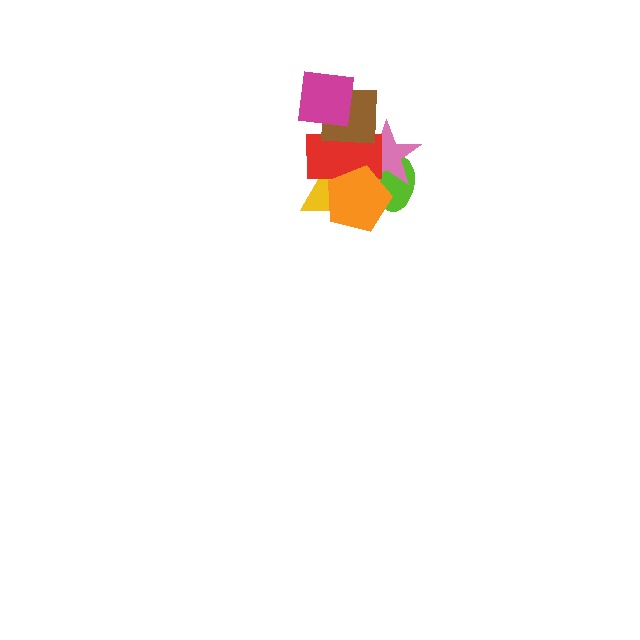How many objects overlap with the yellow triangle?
5 objects overlap with the yellow triangle.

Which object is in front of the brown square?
The magenta square is in front of the brown square.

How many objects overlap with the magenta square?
2 objects overlap with the magenta square.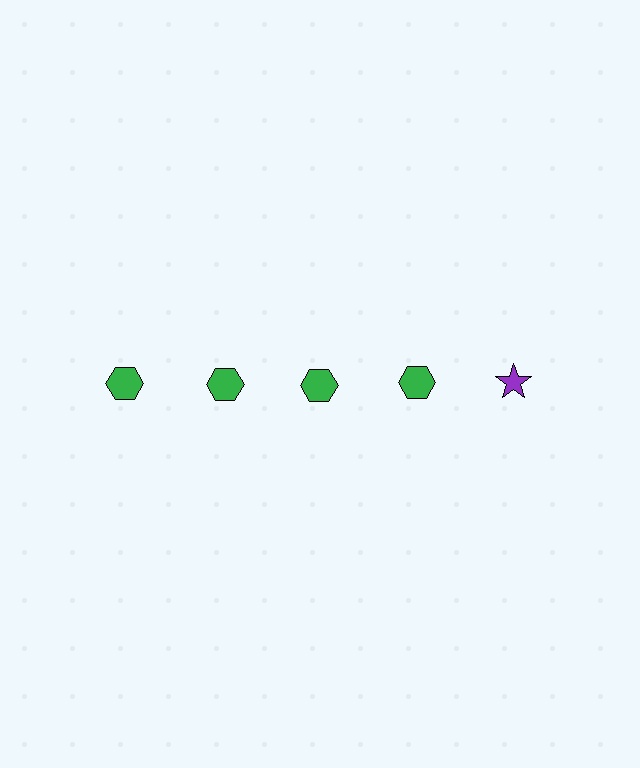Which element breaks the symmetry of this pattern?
The purple star in the top row, rightmost column breaks the symmetry. All other shapes are green hexagons.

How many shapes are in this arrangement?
There are 5 shapes arranged in a grid pattern.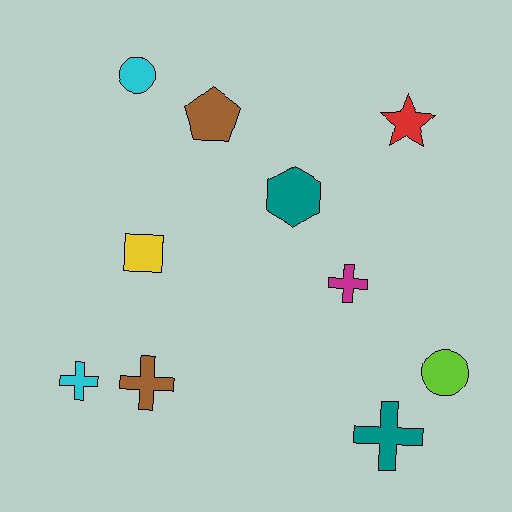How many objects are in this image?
There are 10 objects.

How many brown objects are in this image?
There are 2 brown objects.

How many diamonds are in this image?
There are no diamonds.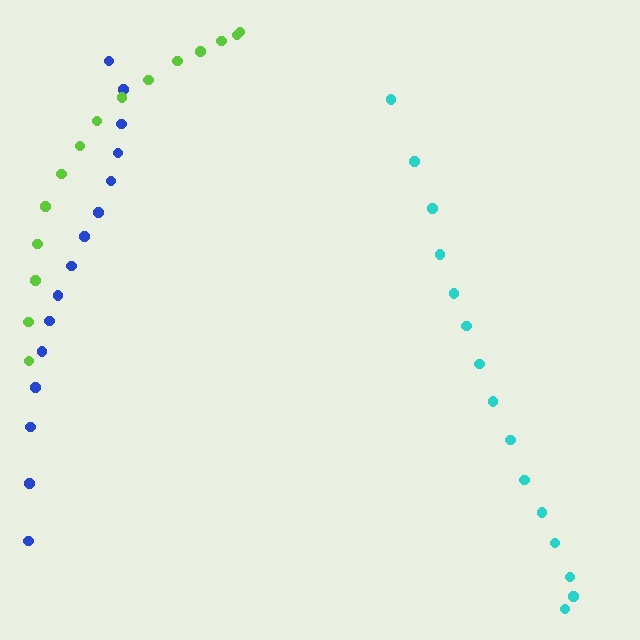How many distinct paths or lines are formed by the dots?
There are 3 distinct paths.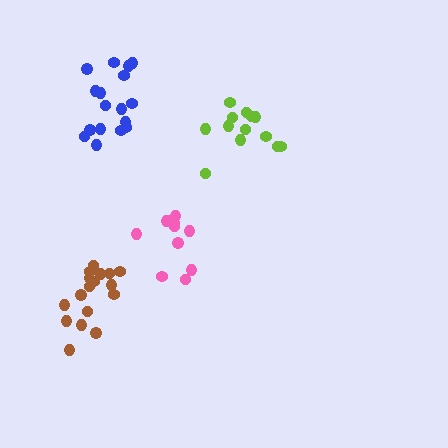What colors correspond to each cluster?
The clusters are colored: blue, lime, pink, brown.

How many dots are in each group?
Group 1: 17 dots, Group 2: 13 dots, Group 3: 11 dots, Group 4: 17 dots (58 total).